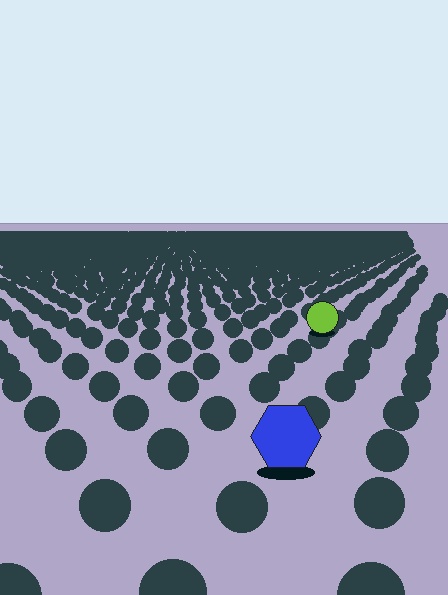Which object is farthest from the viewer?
The lime circle is farthest from the viewer. It appears smaller and the ground texture around it is denser.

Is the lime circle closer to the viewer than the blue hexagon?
No. The blue hexagon is closer — you can tell from the texture gradient: the ground texture is coarser near it.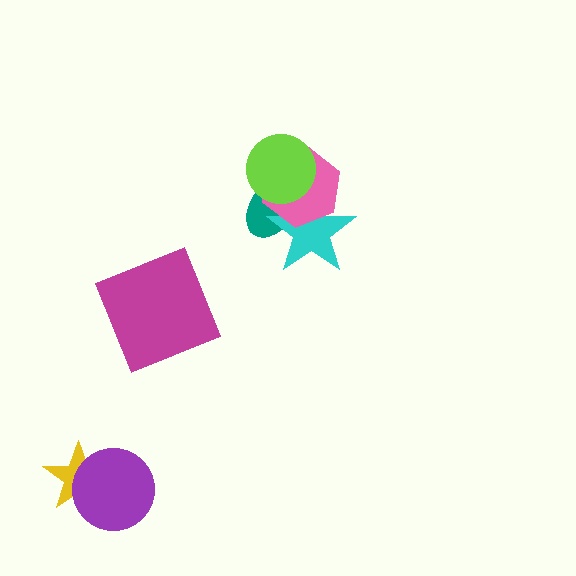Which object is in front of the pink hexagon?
The lime circle is in front of the pink hexagon.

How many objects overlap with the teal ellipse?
3 objects overlap with the teal ellipse.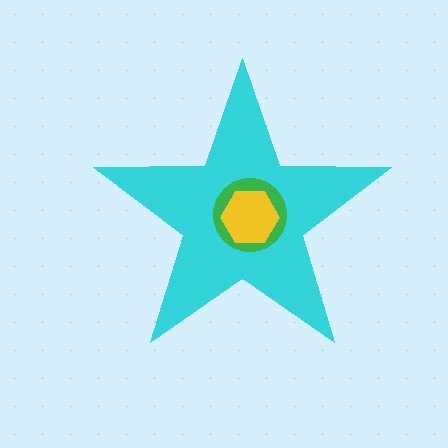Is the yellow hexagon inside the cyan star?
Yes.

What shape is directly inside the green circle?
The yellow hexagon.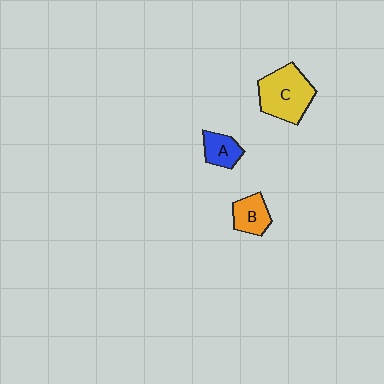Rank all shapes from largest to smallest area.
From largest to smallest: C (yellow), B (orange), A (blue).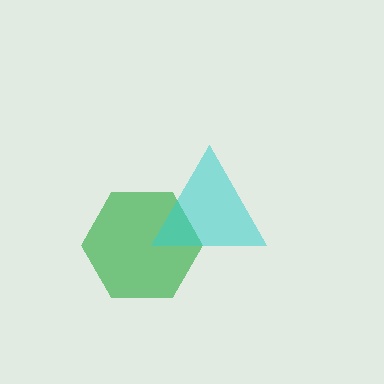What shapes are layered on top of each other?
The layered shapes are: a green hexagon, a cyan triangle.